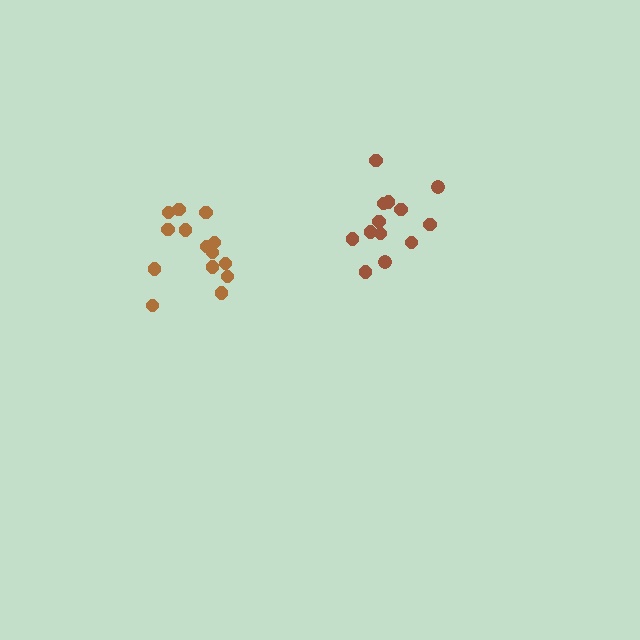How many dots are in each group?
Group 1: 13 dots, Group 2: 14 dots (27 total).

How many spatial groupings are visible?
There are 2 spatial groupings.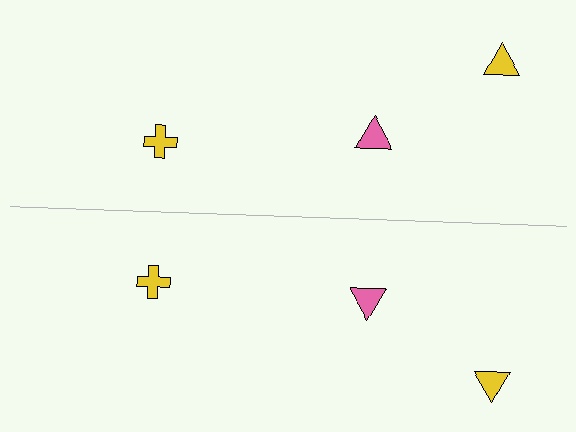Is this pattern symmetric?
Yes, this pattern has bilateral (reflection) symmetry.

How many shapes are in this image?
There are 6 shapes in this image.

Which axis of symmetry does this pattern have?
The pattern has a horizontal axis of symmetry running through the center of the image.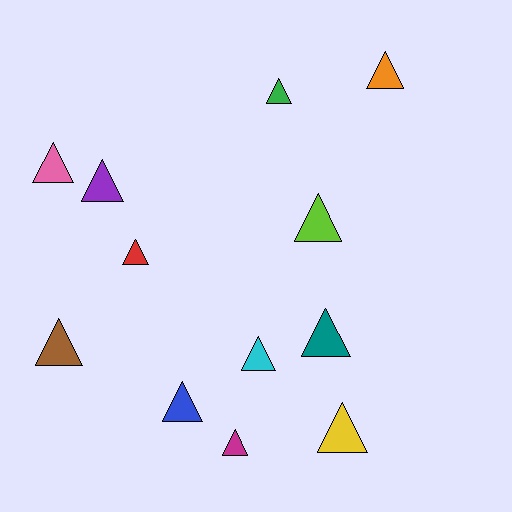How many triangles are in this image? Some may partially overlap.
There are 12 triangles.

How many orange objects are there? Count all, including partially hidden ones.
There is 1 orange object.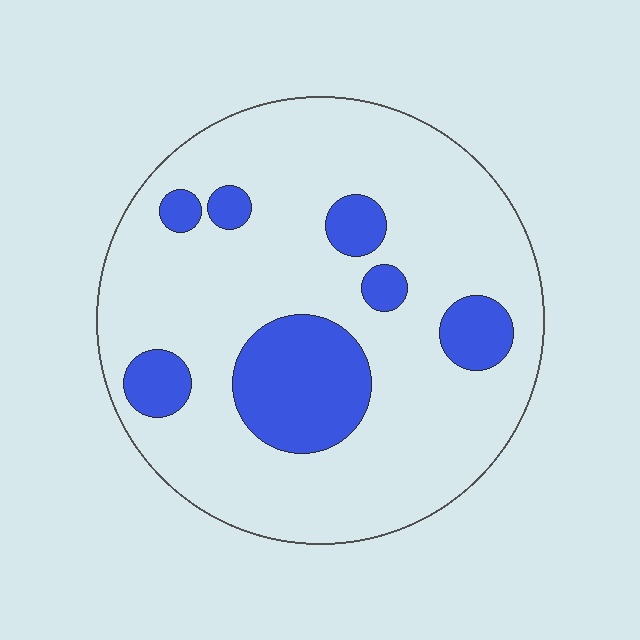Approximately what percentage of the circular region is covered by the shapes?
Approximately 20%.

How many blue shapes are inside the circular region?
7.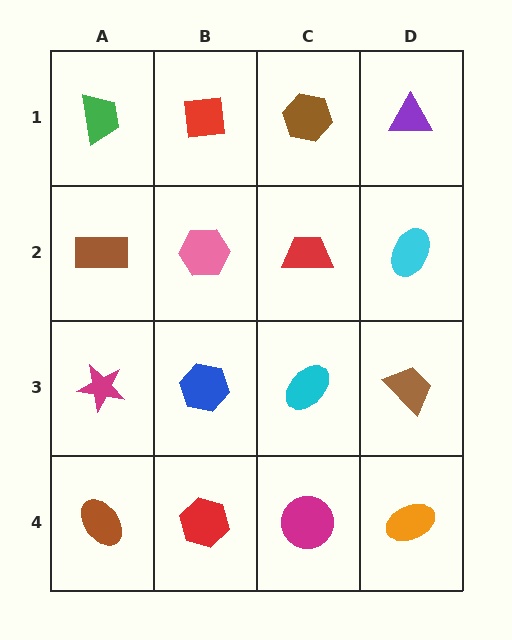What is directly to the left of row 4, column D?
A magenta circle.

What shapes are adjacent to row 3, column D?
A cyan ellipse (row 2, column D), an orange ellipse (row 4, column D), a cyan ellipse (row 3, column C).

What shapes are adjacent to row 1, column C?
A red trapezoid (row 2, column C), a red square (row 1, column B), a purple triangle (row 1, column D).